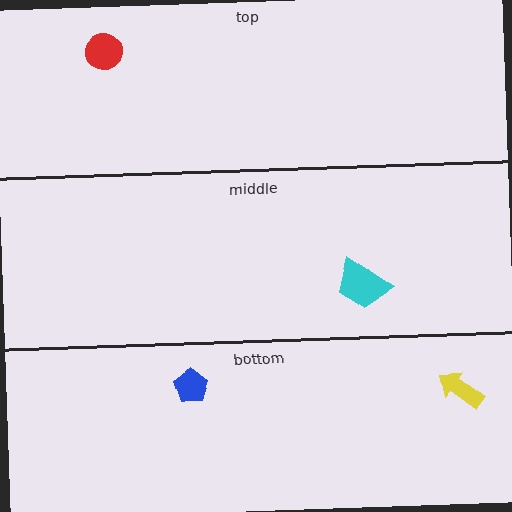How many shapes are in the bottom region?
2.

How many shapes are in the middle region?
1.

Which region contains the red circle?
The top region.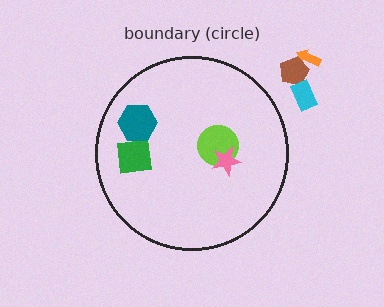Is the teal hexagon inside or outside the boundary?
Inside.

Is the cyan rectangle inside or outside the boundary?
Outside.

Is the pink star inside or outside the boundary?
Inside.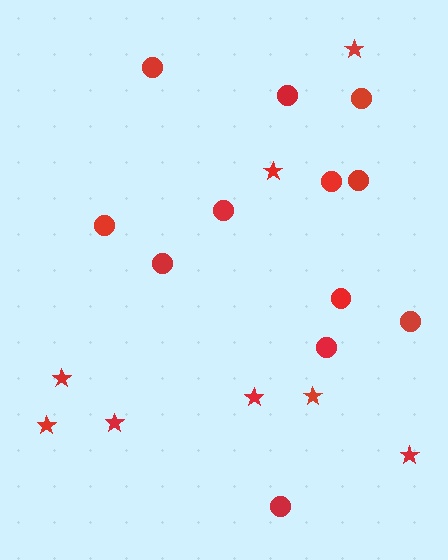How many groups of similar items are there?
There are 2 groups: one group of stars (8) and one group of circles (12).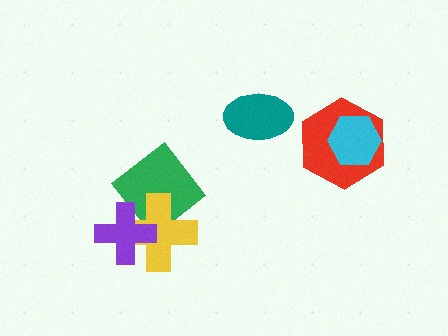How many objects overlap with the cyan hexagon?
1 object overlaps with the cyan hexagon.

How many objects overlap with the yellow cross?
2 objects overlap with the yellow cross.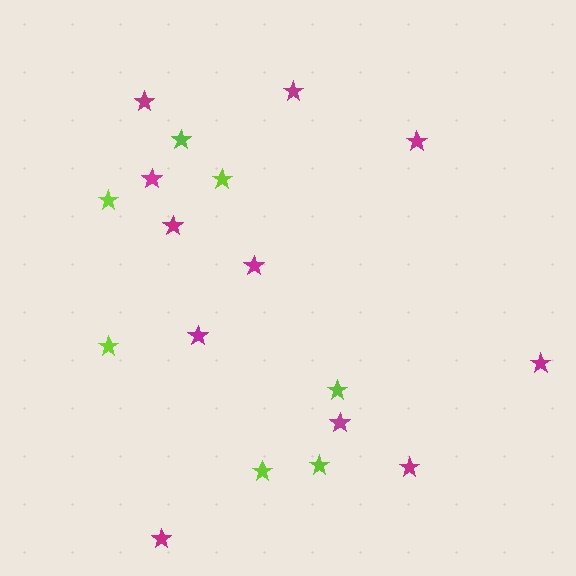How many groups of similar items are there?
There are 2 groups: one group of lime stars (7) and one group of magenta stars (11).